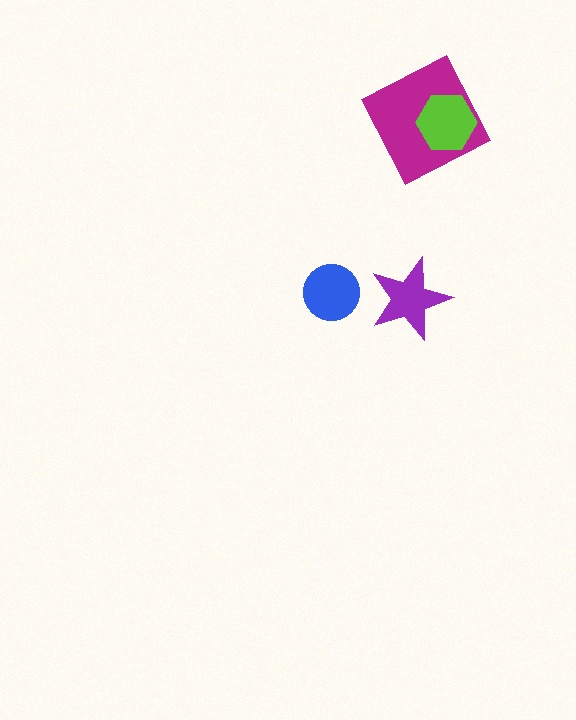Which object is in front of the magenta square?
The lime hexagon is in front of the magenta square.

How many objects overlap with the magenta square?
1 object overlaps with the magenta square.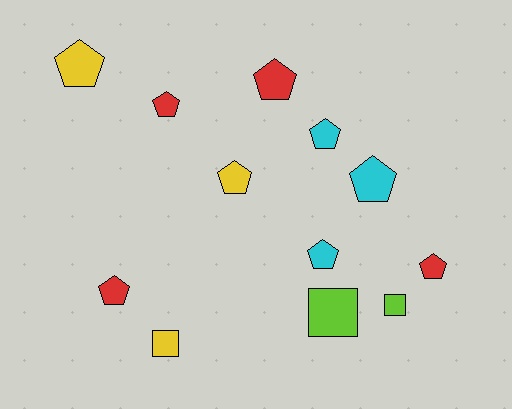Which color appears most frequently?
Red, with 4 objects.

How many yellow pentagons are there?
There are 2 yellow pentagons.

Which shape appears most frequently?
Pentagon, with 9 objects.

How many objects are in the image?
There are 12 objects.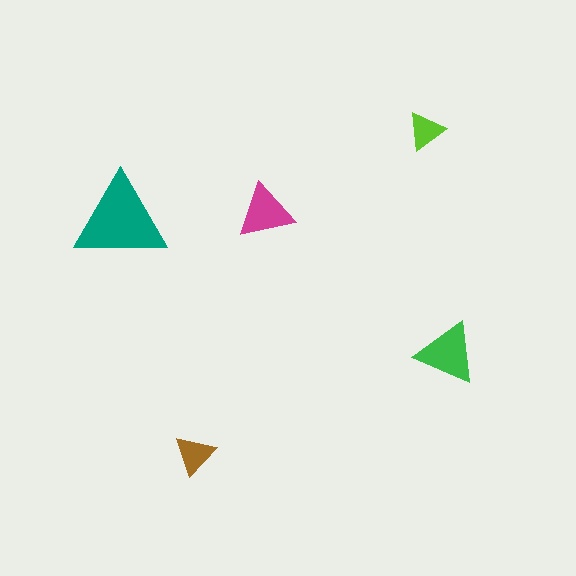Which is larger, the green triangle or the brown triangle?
The green one.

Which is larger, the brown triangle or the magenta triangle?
The magenta one.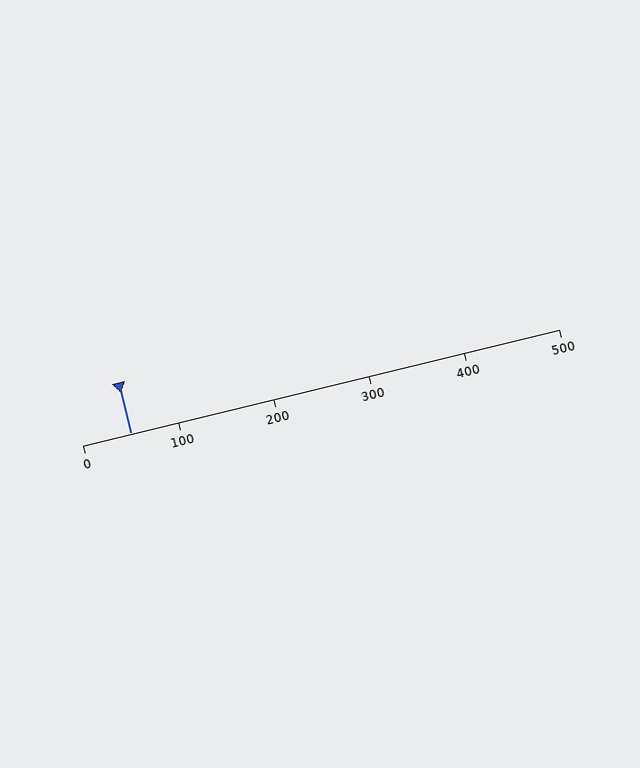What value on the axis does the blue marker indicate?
The marker indicates approximately 50.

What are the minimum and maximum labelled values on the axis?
The axis runs from 0 to 500.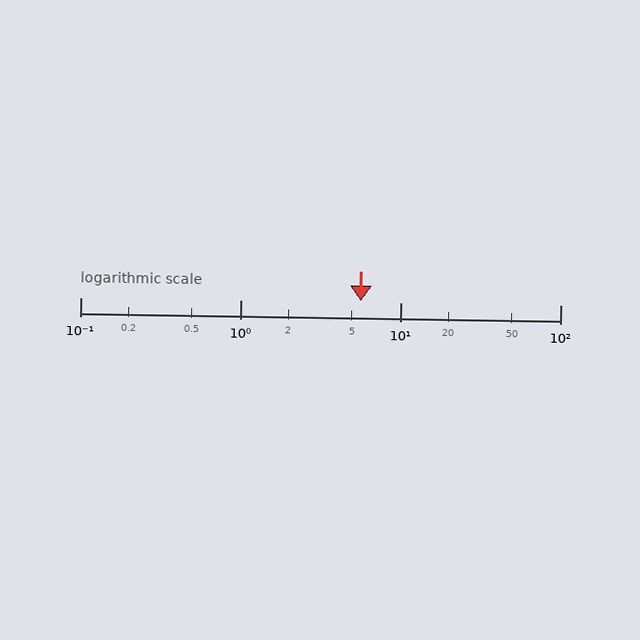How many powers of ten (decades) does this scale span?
The scale spans 3 decades, from 0.1 to 100.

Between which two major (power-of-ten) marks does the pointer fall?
The pointer is between 1 and 10.